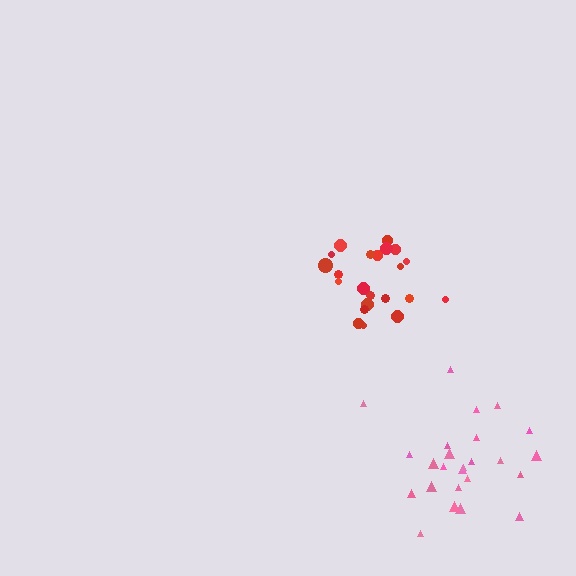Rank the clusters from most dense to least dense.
red, pink.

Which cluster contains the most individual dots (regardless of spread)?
Pink (25).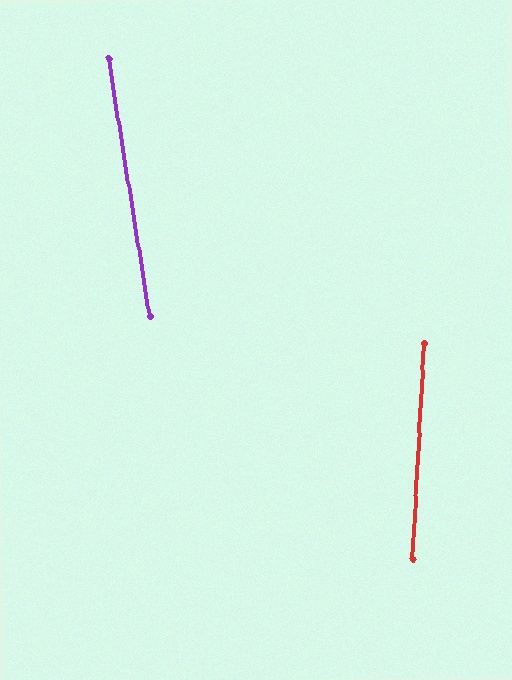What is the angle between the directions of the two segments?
Approximately 12 degrees.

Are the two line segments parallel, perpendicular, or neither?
Neither parallel nor perpendicular — they differ by about 12°.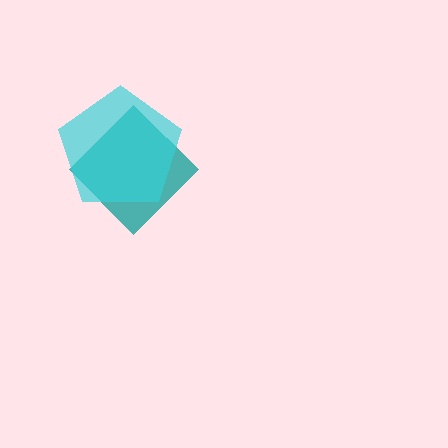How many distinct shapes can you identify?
There are 2 distinct shapes: a teal diamond, a cyan pentagon.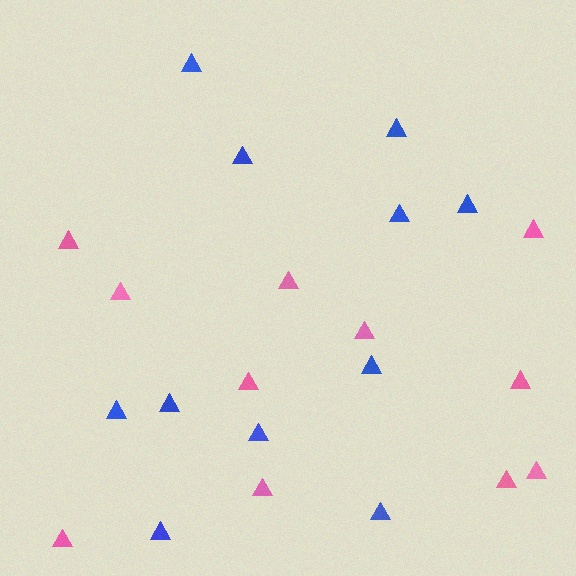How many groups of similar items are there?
There are 2 groups: one group of blue triangles (11) and one group of pink triangles (11).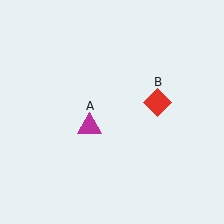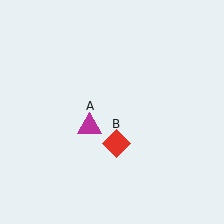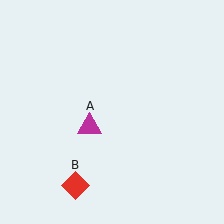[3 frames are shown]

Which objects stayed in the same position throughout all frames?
Magenta triangle (object A) remained stationary.